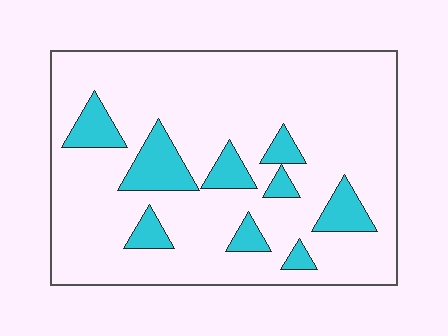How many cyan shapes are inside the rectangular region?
9.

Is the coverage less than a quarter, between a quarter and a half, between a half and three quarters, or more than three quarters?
Less than a quarter.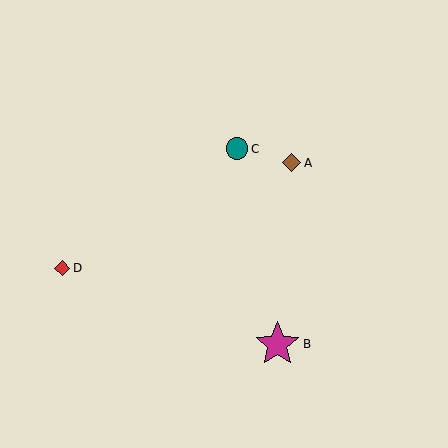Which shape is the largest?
The magenta star (labeled B) is the largest.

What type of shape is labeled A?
Shape A is a brown diamond.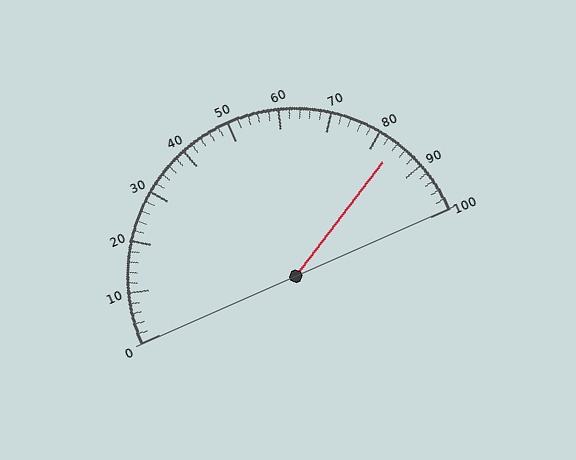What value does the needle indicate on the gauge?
The needle indicates approximately 84.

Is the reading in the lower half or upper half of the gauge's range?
The reading is in the upper half of the range (0 to 100).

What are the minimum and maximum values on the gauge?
The gauge ranges from 0 to 100.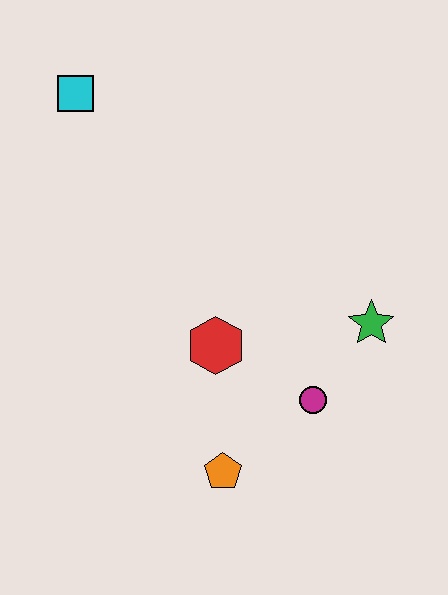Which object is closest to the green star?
The magenta circle is closest to the green star.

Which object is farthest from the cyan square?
The orange pentagon is farthest from the cyan square.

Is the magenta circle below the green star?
Yes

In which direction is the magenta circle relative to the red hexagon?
The magenta circle is to the right of the red hexagon.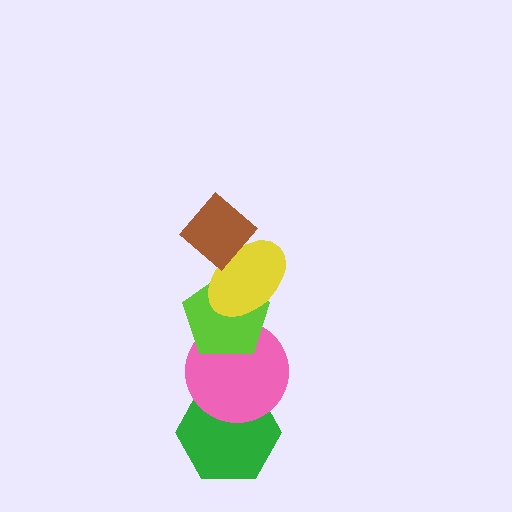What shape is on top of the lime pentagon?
The yellow ellipse is on top of the lime pentagon.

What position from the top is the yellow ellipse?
The yellow ellipse is 2nd from the top.